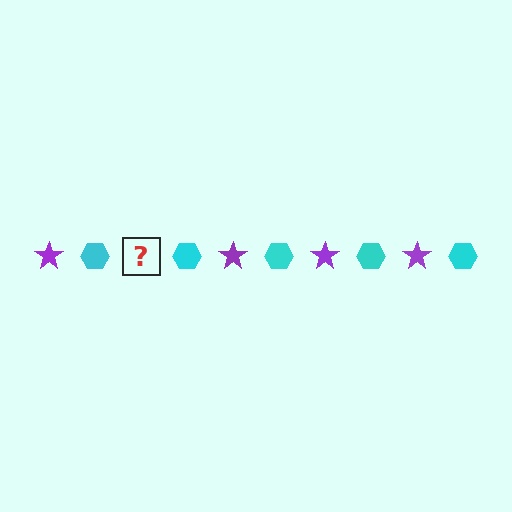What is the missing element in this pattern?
The missing element is a purple star.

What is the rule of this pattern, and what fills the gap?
The rule is that the pattern alternates between purple star and cyan hexagon. The gap should be filled with a purple star.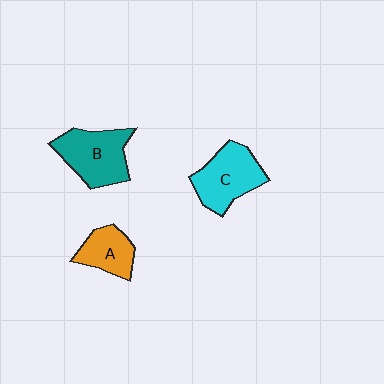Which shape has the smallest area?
Shape A (orange).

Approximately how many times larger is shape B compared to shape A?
Approximately 1.6 times.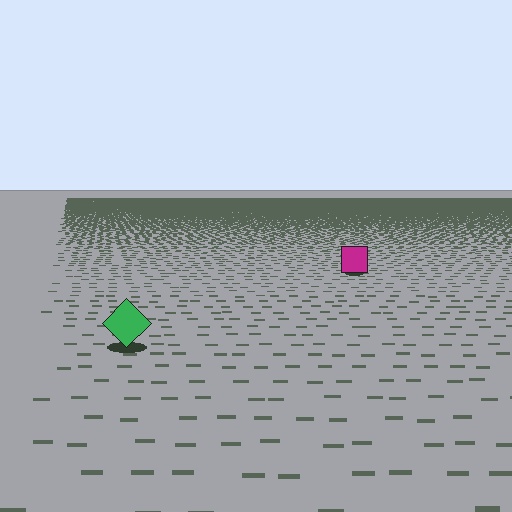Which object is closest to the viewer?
The green diamond is closest. The texture marks near it are larger and more spread out.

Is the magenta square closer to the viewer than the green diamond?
No. The green diamond is closer — you can tell from the texture gradient: the ground texture is coarser near it.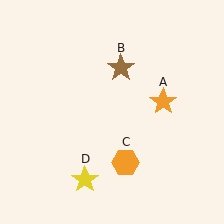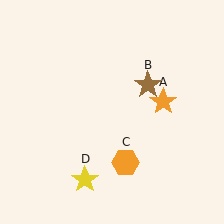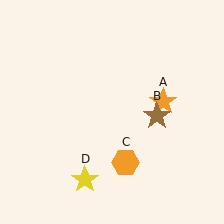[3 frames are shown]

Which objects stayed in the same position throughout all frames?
Orange star (object A) and orange hexagon (object C) and yellow star (object D) remained stationary.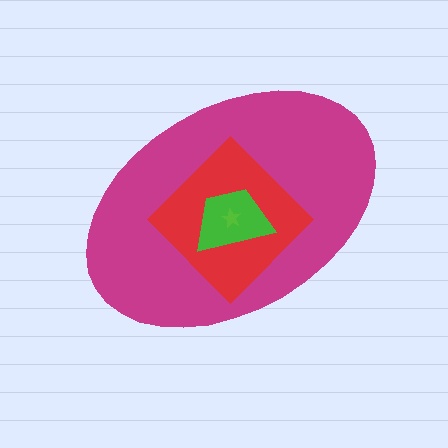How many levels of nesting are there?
4.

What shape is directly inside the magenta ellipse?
The red diamond.